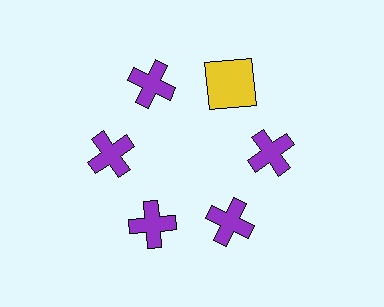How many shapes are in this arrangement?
There are 6 shapes arranged in a ring pattern.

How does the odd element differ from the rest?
It differs in both color (yellow instead of purple) and shape (square instead of cross).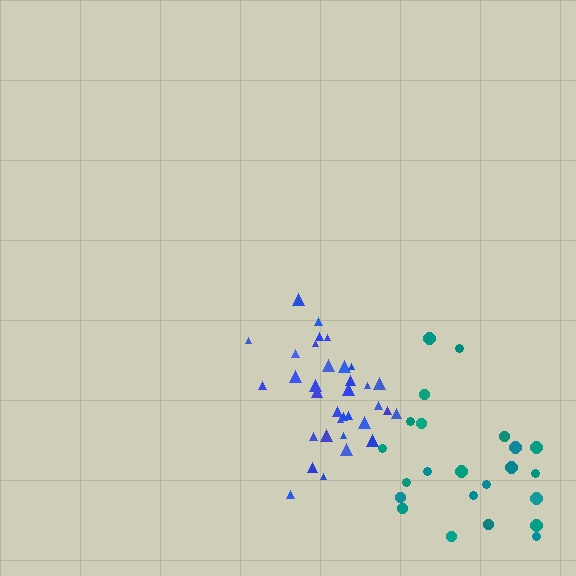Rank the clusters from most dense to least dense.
blue, teal.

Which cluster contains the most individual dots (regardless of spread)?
Blue (35).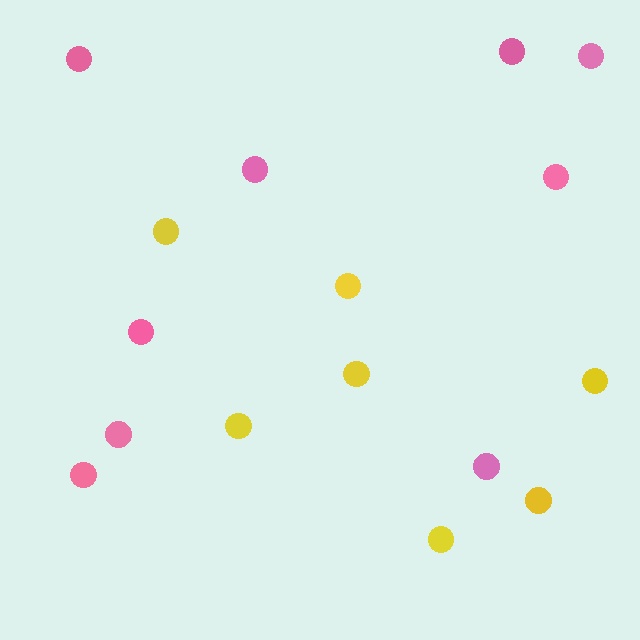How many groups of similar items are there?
There are 2 groups: one group of yellow circles (7) and one group of pink circles (9).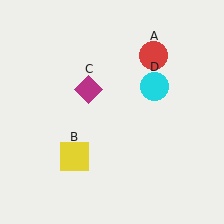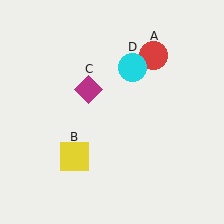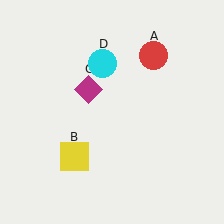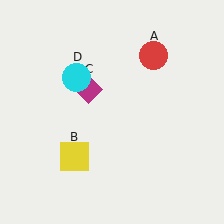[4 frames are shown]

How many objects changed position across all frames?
1 object changed position: cyan circle (object D).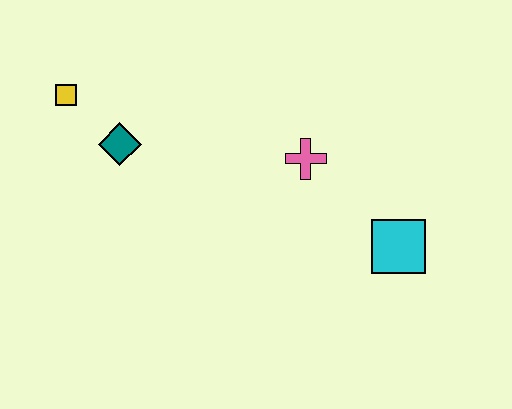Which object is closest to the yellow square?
The teal diamond is closest to the yellow square.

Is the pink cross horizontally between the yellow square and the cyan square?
Yes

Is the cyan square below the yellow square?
Yes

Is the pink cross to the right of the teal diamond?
Yes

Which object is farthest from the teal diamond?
The cyan square is farthest from the teal diamond.